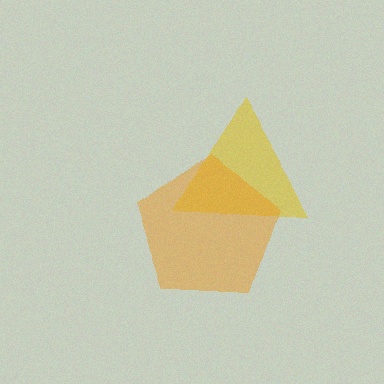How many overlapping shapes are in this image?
There are 2 overlapping shapes in the image.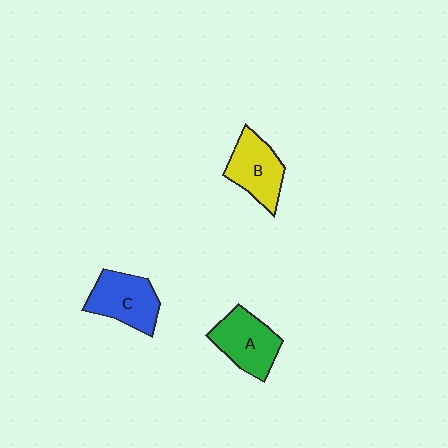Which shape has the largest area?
Shape C (blue).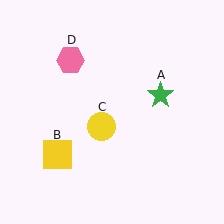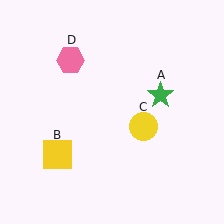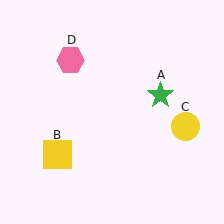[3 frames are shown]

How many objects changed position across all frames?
1 object changed position: yellow circle (object C).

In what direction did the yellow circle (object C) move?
The yellow circle (object C) moved right.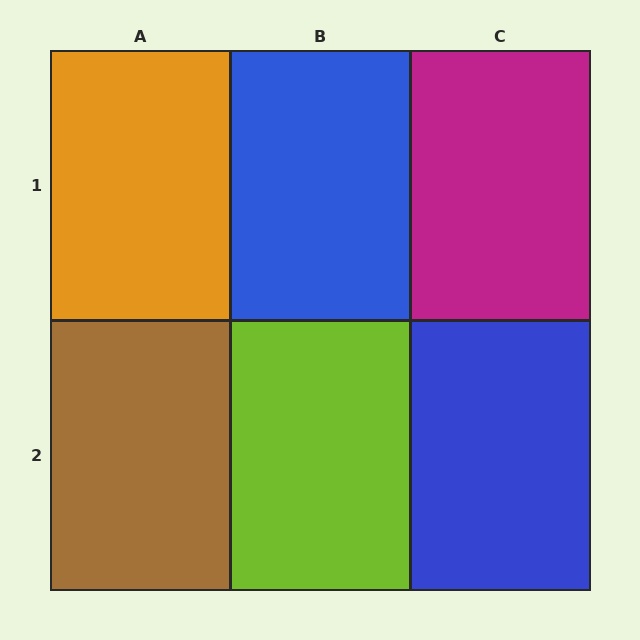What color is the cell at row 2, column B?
Lime.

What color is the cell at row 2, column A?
Brown.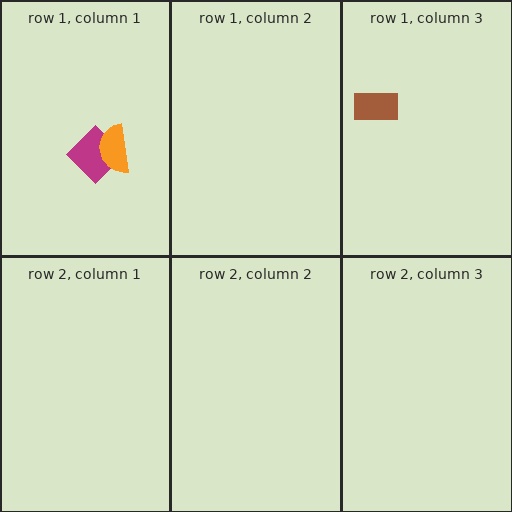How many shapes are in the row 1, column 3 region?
1.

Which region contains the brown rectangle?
The row 1, column 3 region.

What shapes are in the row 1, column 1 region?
The magenta diamond, the orange semicircle.